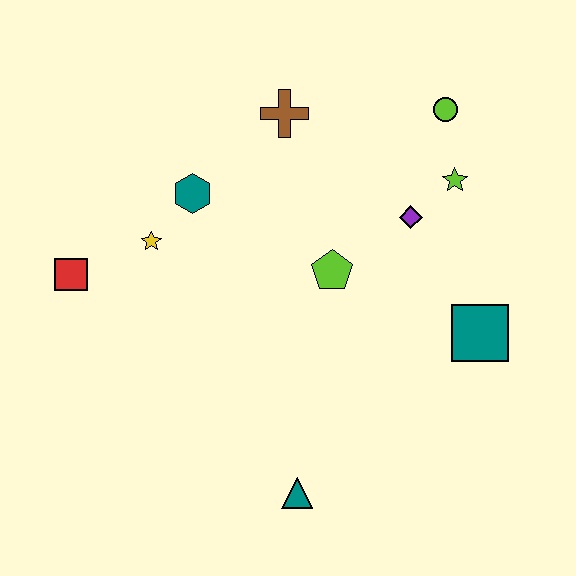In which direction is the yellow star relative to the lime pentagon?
The yellow star is to the left of the lime pentagon.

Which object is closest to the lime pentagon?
The purple diamond is closest to the lime pentagon.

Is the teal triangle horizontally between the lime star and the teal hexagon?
Yes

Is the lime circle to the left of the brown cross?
No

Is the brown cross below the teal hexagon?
No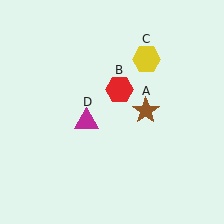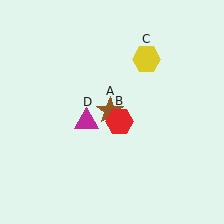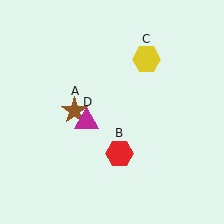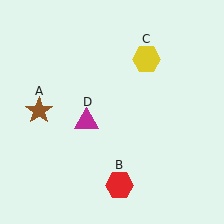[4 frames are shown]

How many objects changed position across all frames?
2 objects changed position: brown star (object A), red hexagon (object B).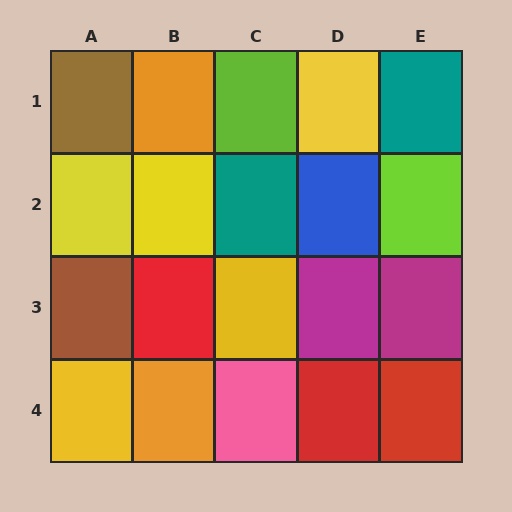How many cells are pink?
1 cell is pink.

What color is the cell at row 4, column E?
Red.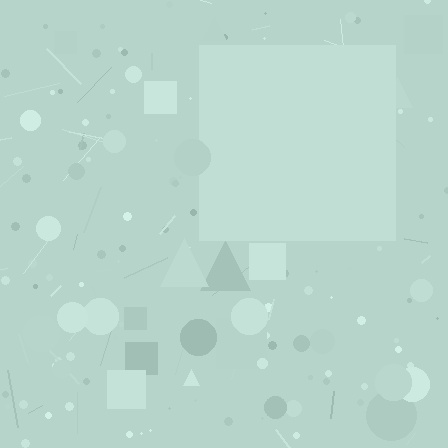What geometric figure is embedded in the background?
A square is embedded in the background.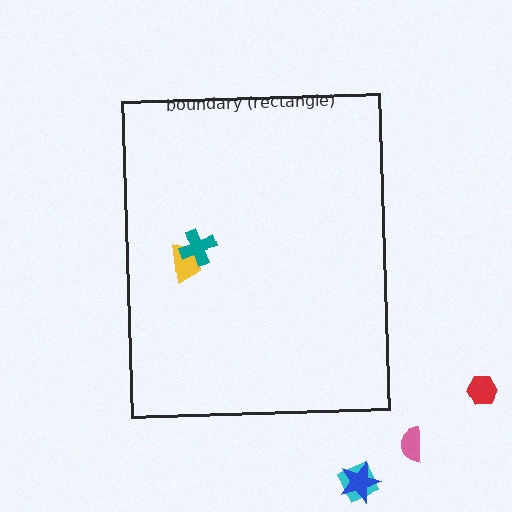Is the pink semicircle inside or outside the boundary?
Outside.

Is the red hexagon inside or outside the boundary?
Outside.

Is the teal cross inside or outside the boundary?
Inside.